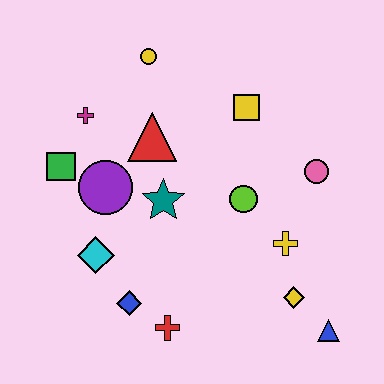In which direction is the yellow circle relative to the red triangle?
The yellow circle is above the red triangle.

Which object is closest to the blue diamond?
The red cross is closest to the blue diamond.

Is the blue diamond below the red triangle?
Yes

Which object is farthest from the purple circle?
The blue triangle is farthest from the purple circle.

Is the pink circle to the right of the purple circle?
Yes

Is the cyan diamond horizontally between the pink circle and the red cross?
No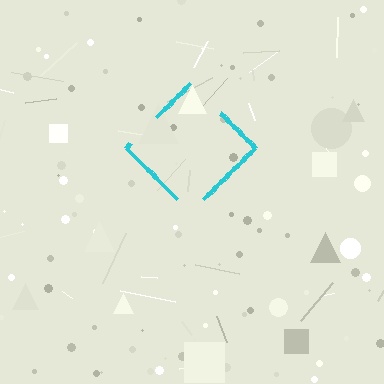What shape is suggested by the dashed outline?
The dashed outline suggests a diamond.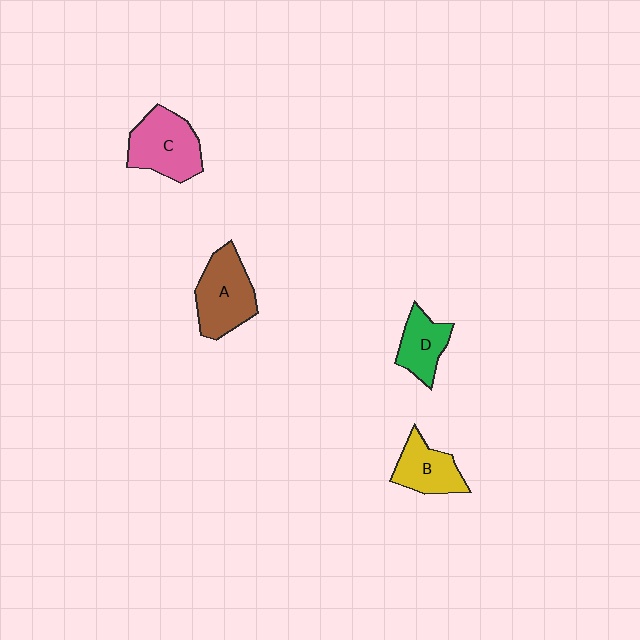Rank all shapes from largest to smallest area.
From largest to smallest: A (brown), C (pink), B (yellow), D (green).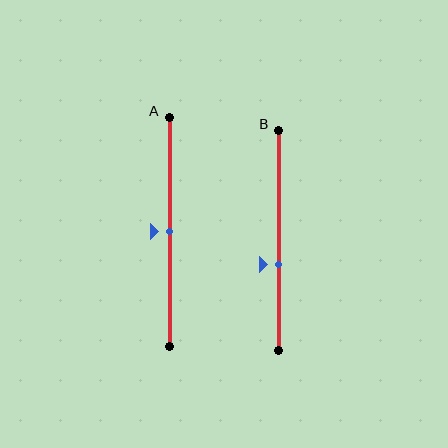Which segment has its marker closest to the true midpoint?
Segment A has its marker closest to the true midpoint.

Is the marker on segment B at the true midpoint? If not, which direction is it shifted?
No, the marker on segment B is shifted downward by about 11% of the segment length.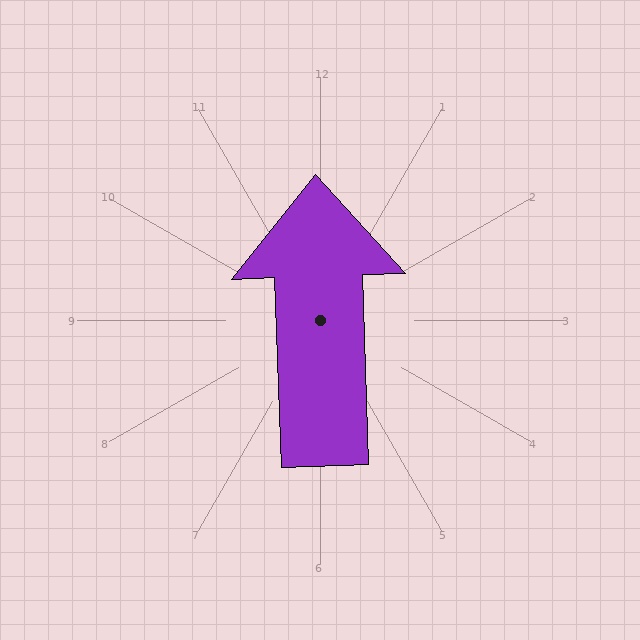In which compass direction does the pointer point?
North.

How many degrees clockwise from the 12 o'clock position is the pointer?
Approximately 358 degrees.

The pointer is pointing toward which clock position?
Roughly 12 o'clock.